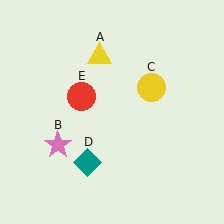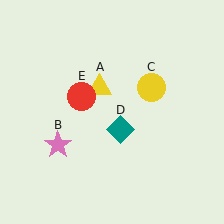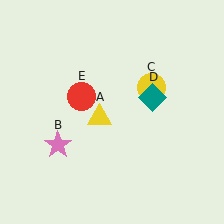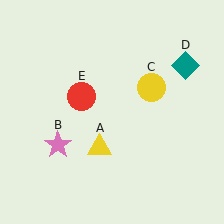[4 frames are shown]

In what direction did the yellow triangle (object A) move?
The yellow triangle (object A) moved down.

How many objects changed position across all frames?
2 objects changed position: yellow triangle (object A), teal diamond (object D).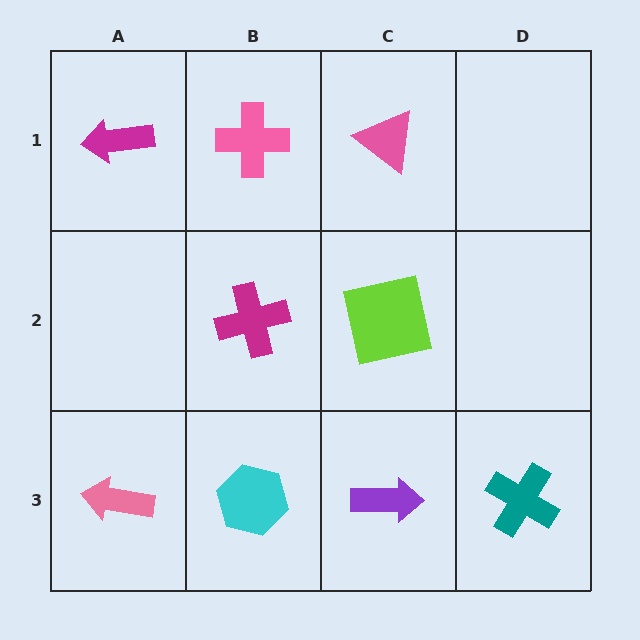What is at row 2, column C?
A lime square.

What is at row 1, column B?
A pink cross.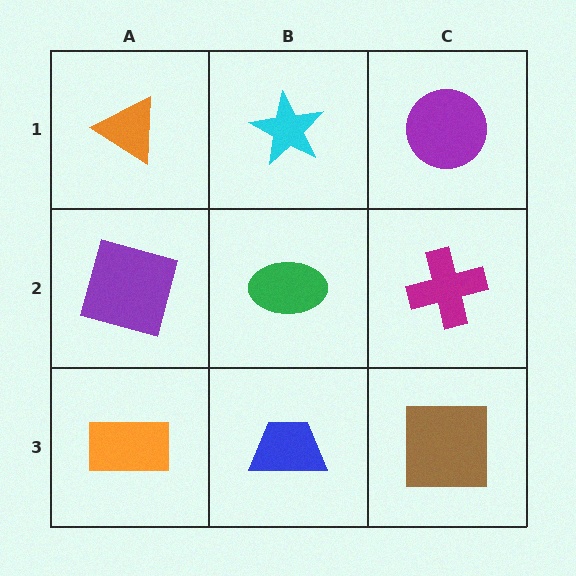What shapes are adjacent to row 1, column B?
A green ellipse (row 2, column B), an orange triangle (row 1, column A), a purple circle (row 1, column C).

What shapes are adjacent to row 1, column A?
A purple square (row 2, column A), a cyan star (row 1, column B).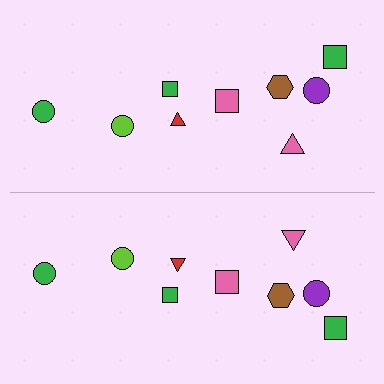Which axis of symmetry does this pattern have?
The pattern has a horizontal axis of symmetry running through the center of the image.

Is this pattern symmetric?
Yes, this pattern has bilateral (reflection) symmetry.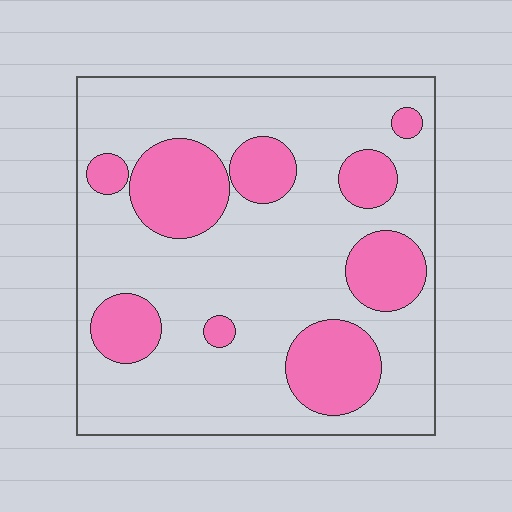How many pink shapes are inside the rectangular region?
9.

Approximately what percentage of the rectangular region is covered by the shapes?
Approximately 25%.